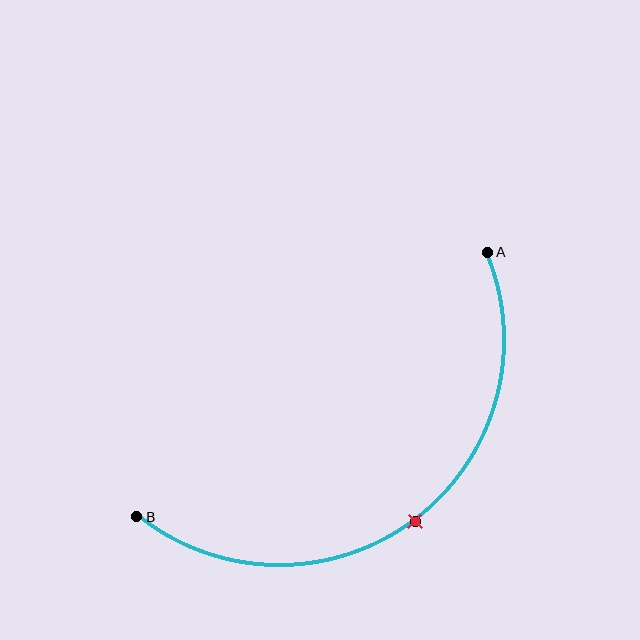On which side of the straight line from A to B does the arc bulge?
The arc bulges below and to the right of the straight line connecting A and B.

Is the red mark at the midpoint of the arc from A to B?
Yes. The red mark lies on the arc at equal arc-length from both A and B — it is the arc midpoint.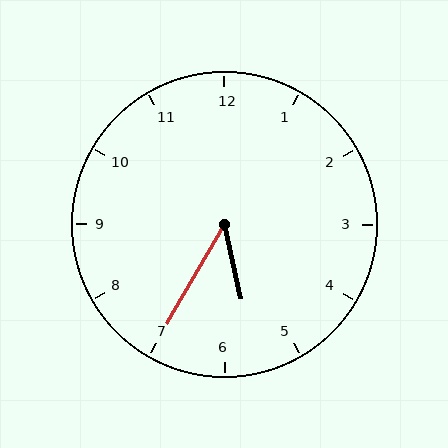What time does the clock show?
5:35.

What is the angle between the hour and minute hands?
Approximately 42 degrees.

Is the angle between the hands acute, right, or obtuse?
It is acute.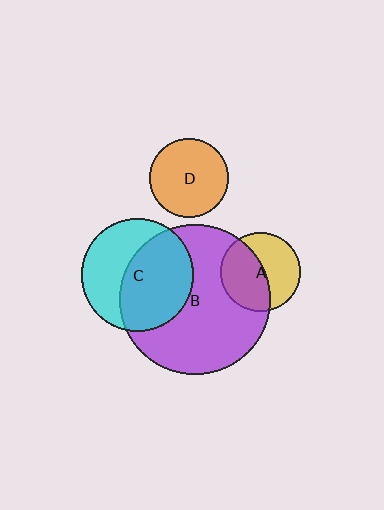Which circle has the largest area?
Circle B (purple).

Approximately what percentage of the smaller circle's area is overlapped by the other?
Approximately 50%.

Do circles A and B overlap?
Yes.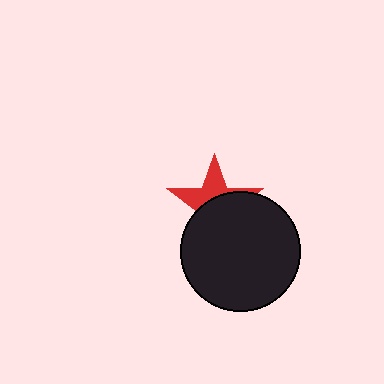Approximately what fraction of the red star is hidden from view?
Roughly 58% of the red star is hidden behind the black circle.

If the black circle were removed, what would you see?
You would see the complete red star.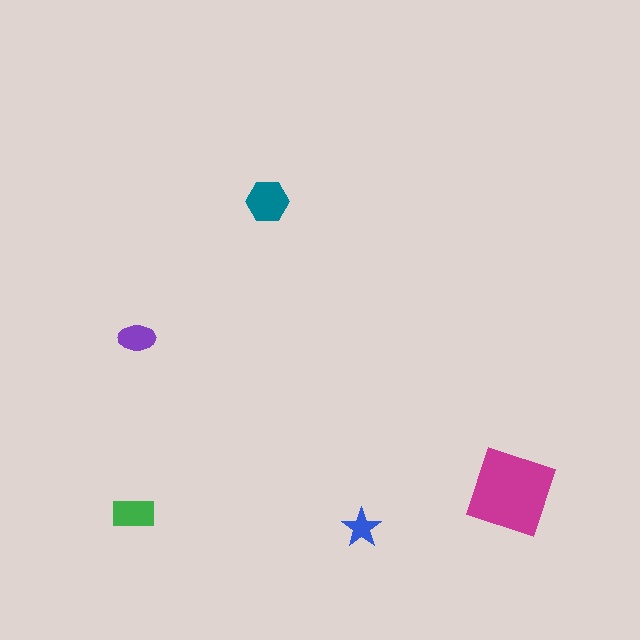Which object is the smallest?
The blue star.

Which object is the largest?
The magenta diamond.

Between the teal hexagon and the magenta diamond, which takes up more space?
The magenta diamond.